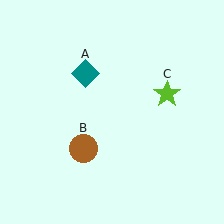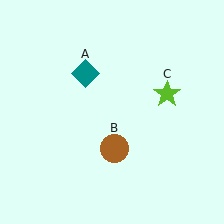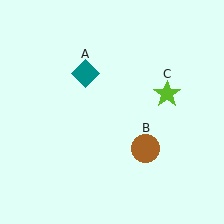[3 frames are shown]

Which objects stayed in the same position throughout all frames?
Teal diamond (object A) and lime star (object C) remained stationary.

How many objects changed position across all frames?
1 object changed position: brown circle (object B).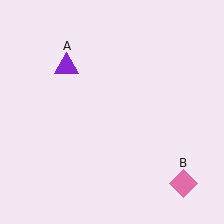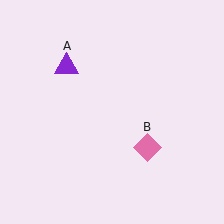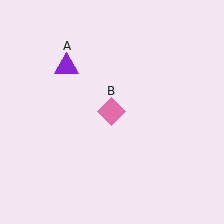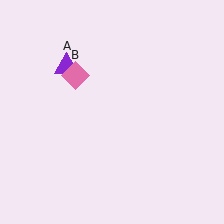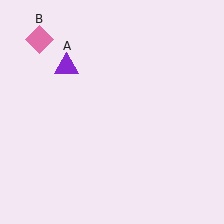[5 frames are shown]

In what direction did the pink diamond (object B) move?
The pink diamond (object B) moved up and to the left.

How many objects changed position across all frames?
1 object changed position: pink diamond (object B).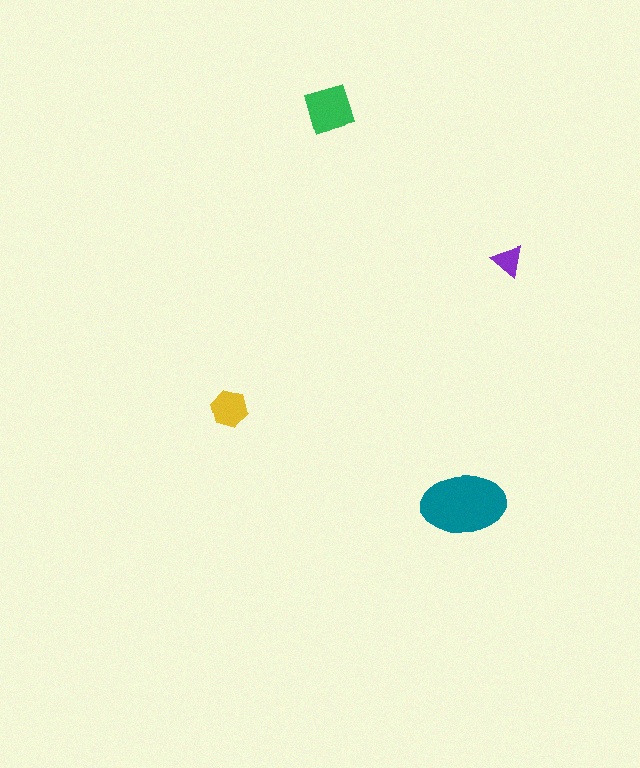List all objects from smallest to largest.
The purple triangle, the yellow hexagon, the green diamond, the teal ellipse.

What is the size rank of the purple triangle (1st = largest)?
4th.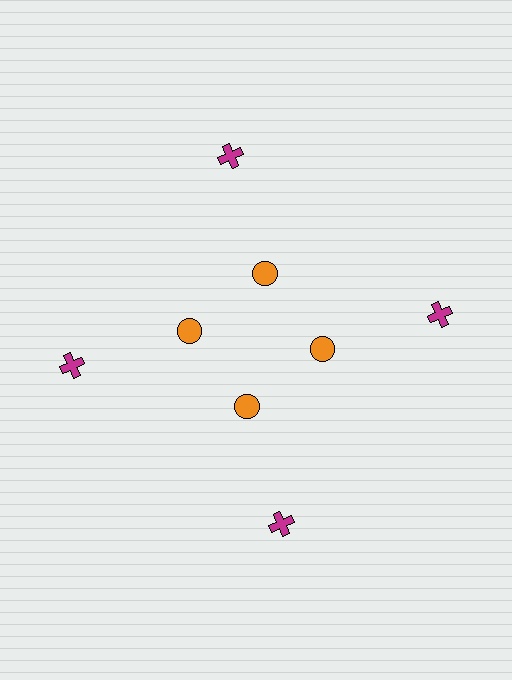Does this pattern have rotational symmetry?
Yes, this pattern has 4-fold rotational symmetry. It looks the same after rotating 90 degrees around the center.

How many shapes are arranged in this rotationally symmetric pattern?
There are 8 shapes, arranged in 4 groups of 2.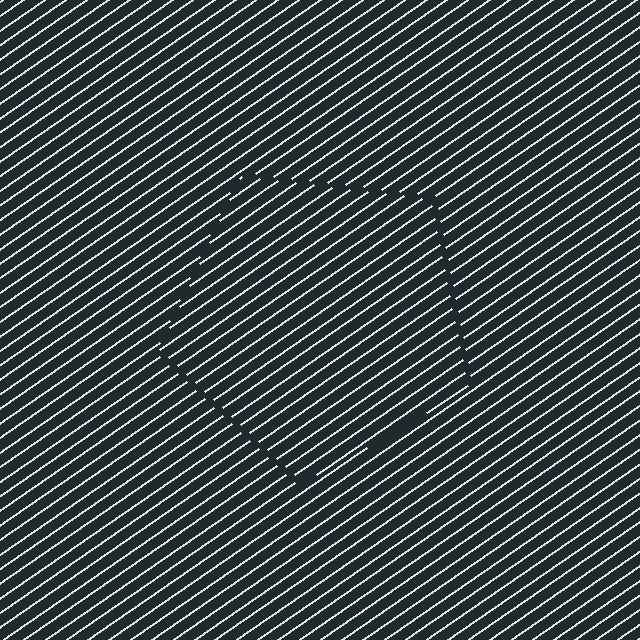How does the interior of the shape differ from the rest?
The interior of the shape contains the same grating, shifted by half a period — the contour is defined by the phase discontinuity where line-ends from the inner and outer gratings abut.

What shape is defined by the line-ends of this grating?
An illusory pentagon. The interior of the shape contains the same grating, shifted by half a period — the contour is defined by the phase discontinuity where line-ends from the inner and outer gratings abut.